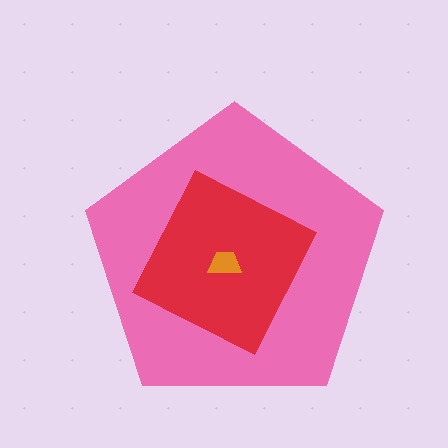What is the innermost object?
The orange trapezoid.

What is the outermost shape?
The pink pentagon.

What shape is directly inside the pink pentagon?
The red square.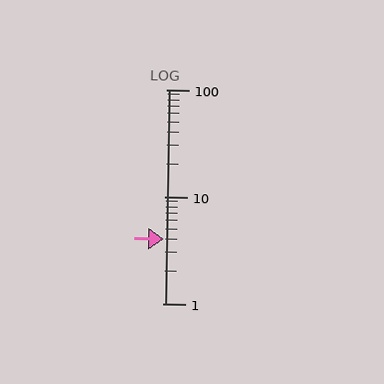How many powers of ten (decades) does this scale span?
The scale spans 2 decades, from 1 to 100.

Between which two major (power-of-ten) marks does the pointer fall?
The pointer is between 1 and 10.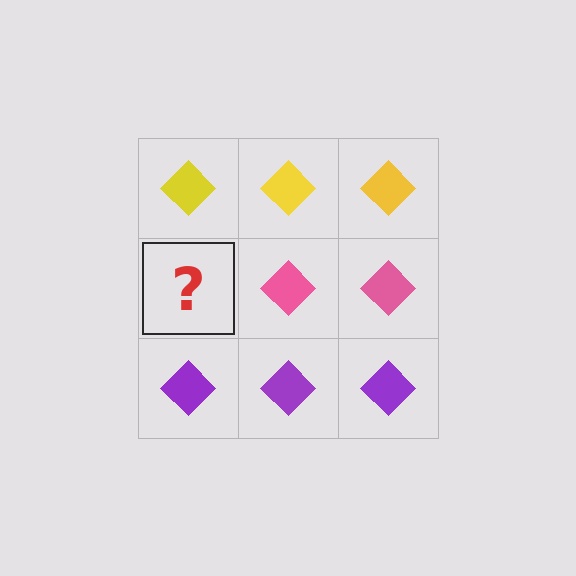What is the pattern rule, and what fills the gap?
The rule is that each row has a consistent color. The gap should be filled with a pink diamond.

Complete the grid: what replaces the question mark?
The question mark should be replaced with a pink diamond.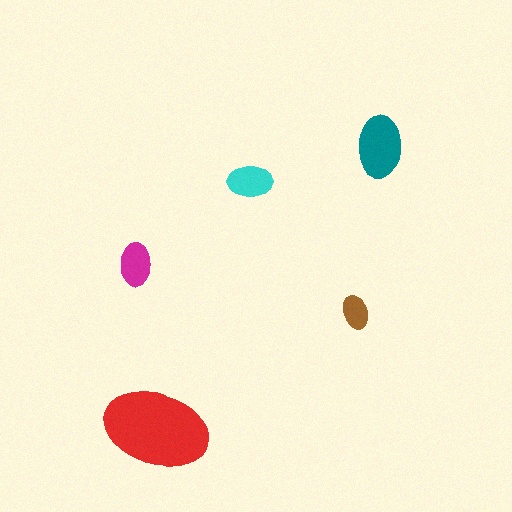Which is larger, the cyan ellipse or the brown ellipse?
The cyan one.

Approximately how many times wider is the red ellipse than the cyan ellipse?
About 2.5 times wider.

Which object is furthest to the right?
The teal ellipse is rightmost.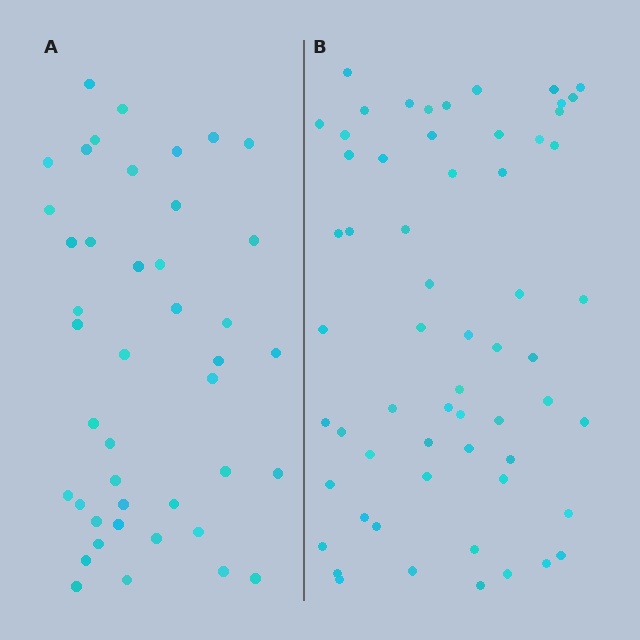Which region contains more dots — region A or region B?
Region B (the right region) has more dots.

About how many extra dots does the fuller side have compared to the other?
Region B has approximately 15 more dots than region A.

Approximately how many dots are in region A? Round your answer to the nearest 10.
About 40 dots. (The exact count is 43, which rounds to 40.)